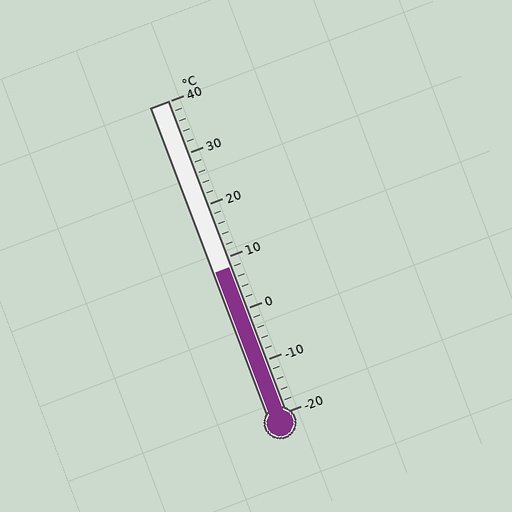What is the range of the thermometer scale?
The thermometer scale ranges from -20°C to 40°C.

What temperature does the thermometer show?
The thermometer shows approximately 8°C.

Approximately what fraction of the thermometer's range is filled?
The thermometer is filled to approximately 45% of its range.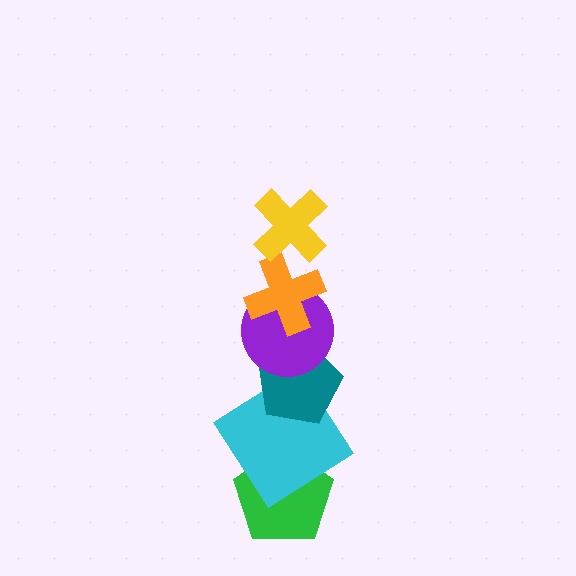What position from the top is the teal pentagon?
The teal pentagon is 4th from the top.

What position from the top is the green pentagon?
The green pentagon is 6th from the top.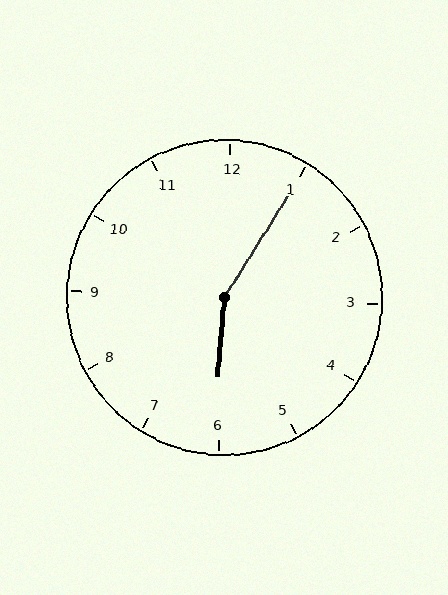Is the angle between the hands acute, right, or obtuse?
It is obtuse.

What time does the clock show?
6:05.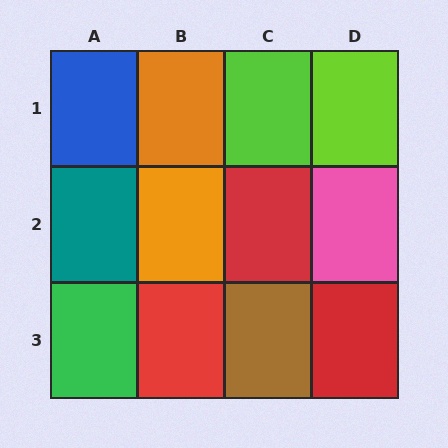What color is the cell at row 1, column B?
Orange.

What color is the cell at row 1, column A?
Blue.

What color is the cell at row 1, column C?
Lime.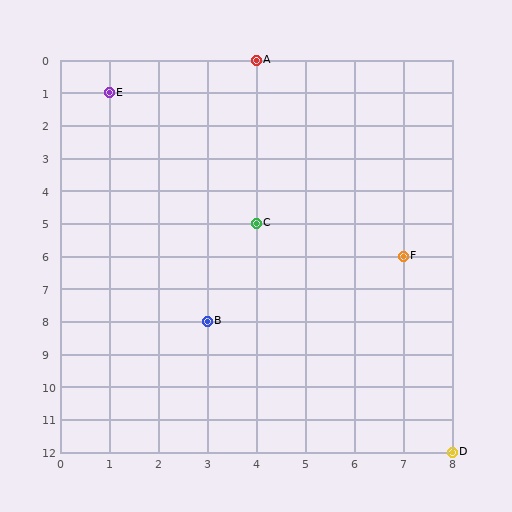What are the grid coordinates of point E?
Point E is at grid coordinates (1, 1).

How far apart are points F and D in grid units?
Points F and D are 1 column and 6 rows apart (about 6.1 grid units diagonally).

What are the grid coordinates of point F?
Point F is at grid coordinates (7, 6).